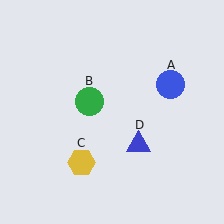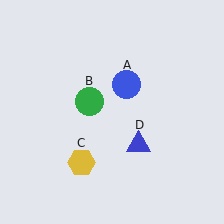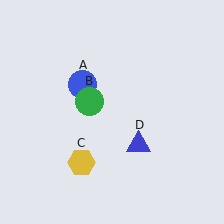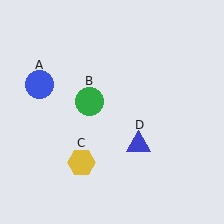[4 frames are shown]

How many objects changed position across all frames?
1 object changed position: blue circle (object A).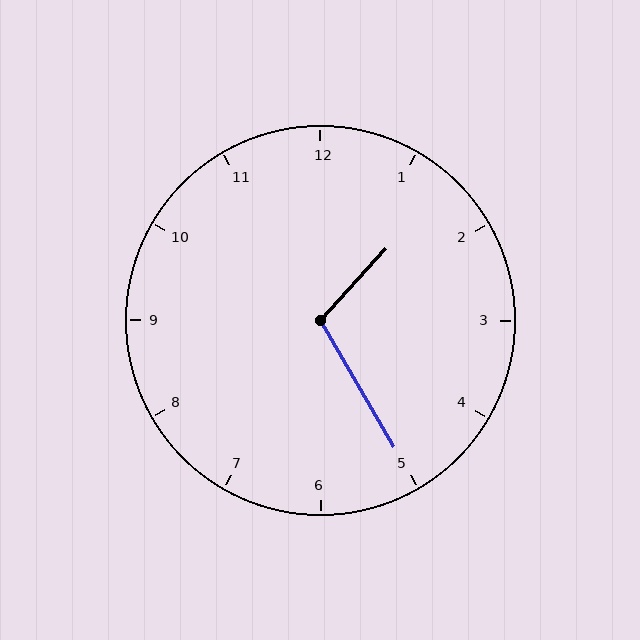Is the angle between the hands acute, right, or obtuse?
It is obtuse.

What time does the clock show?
1:25.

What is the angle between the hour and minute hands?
Approximately 108 degrees.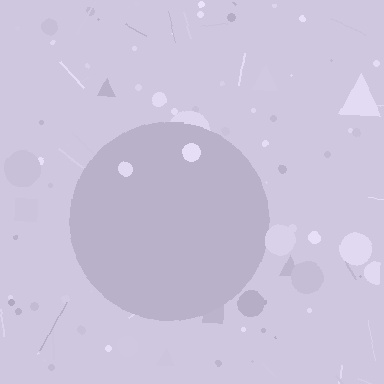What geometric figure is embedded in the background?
A circle is embedded in the background.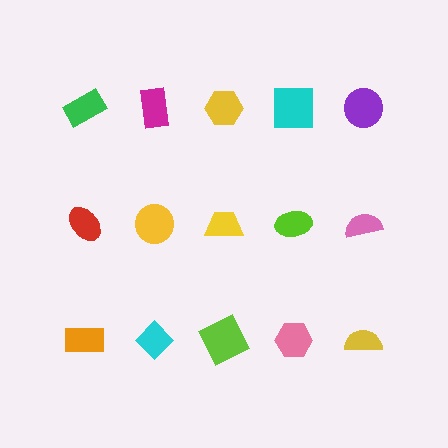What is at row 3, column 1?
An orange rectangle.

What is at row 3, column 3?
A lime square.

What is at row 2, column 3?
A yellow trapezoid.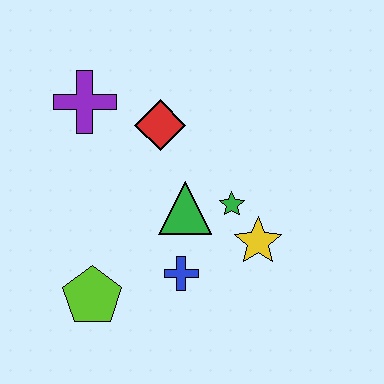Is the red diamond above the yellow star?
Yes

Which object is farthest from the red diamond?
The lime pentagon is farthest from the red diamond.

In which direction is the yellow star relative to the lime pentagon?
The yellow star is to the right of the lime pentagon.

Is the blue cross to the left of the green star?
Yes